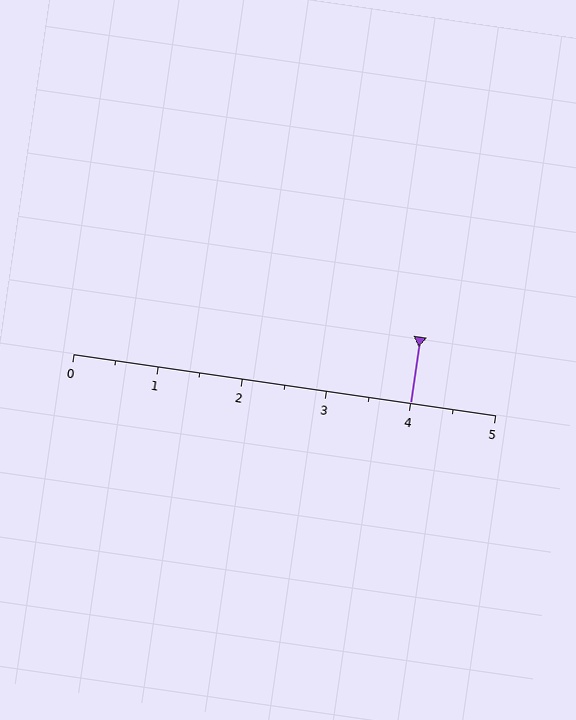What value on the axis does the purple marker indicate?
The marker indicates approximately 4.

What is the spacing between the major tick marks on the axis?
The major ticks are spaced 1 apart.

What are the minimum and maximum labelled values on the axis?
The axis runs from 0 to 5.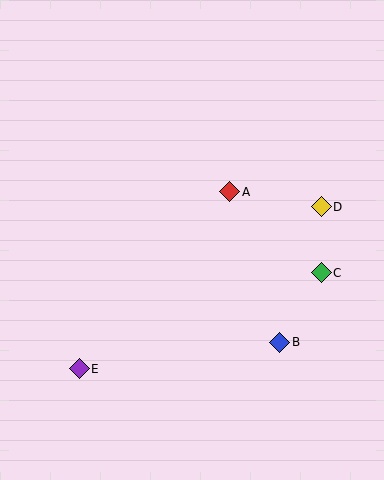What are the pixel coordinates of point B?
Point B is at (280, 342).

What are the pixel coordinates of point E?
Point E is at (79, 369).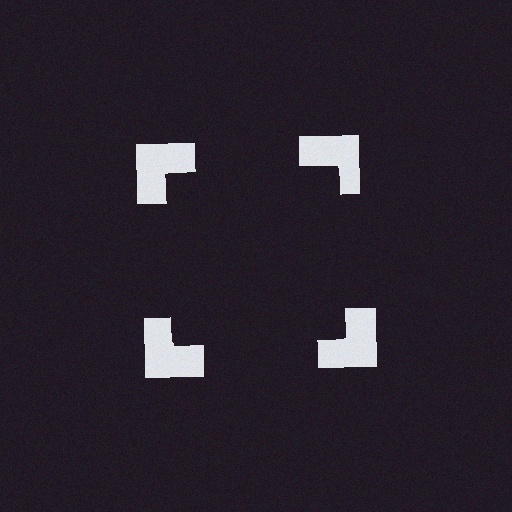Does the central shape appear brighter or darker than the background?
It typically appears slightly darker than the background, even though no actual brightness change is drawn.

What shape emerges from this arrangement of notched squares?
An illusory square — its edges are inferred from the aligned wedge cuts in the notched squares, not physically drawn.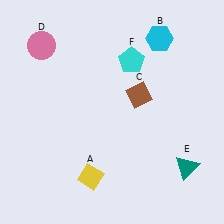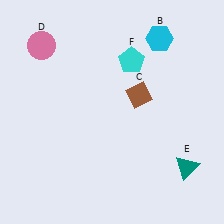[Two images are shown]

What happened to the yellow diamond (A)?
The yellow diamond (A) was removed in Image 2. It was in the bottom-left area of Image 1.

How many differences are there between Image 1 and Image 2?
There is 1 difference between the two images.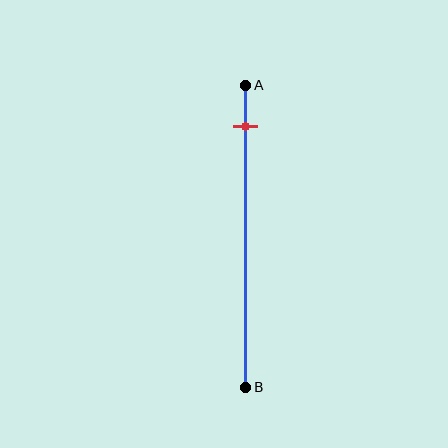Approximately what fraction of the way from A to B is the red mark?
The red mark is approximately 15% of the way from A to B.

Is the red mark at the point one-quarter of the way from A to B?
No, the mark is at about 15% from A, not at the 25% one-quarter point.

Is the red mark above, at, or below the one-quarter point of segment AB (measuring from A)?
The red mark is above the one-quarter point of segment AB.